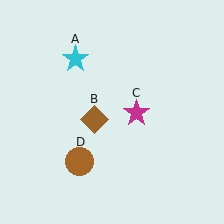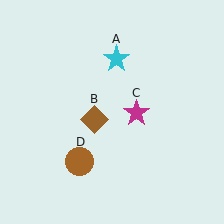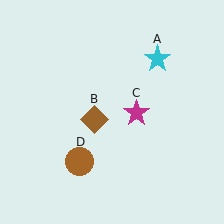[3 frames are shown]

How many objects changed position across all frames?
1 object changed position: cyan star (object A).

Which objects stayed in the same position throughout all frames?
Brown diamond (object B) and magenta star (object C) and brown circle (object D) remained stationary.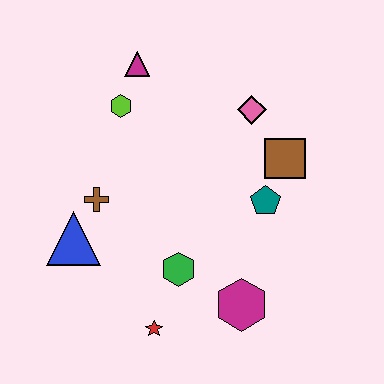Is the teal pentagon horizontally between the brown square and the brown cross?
Yes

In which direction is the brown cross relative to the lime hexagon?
The brown cross is below the lime hexagon.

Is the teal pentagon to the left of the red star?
No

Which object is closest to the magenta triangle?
The lime hexagon is closest to the magenta triangle.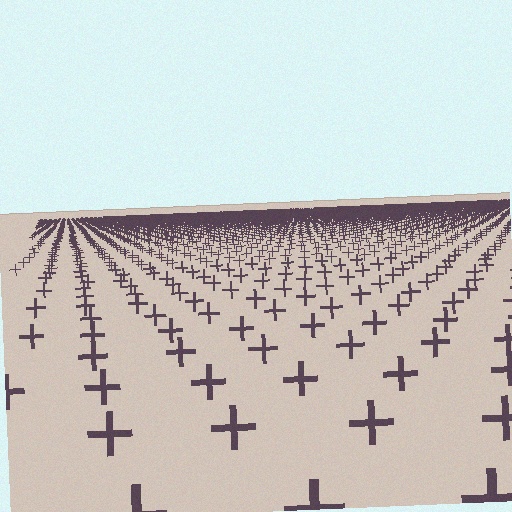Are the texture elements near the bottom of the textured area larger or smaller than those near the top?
Larger. Near the bottom, elements are closer to the viewer and appear at a bigger on-screen size.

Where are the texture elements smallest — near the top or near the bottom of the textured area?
Near the top.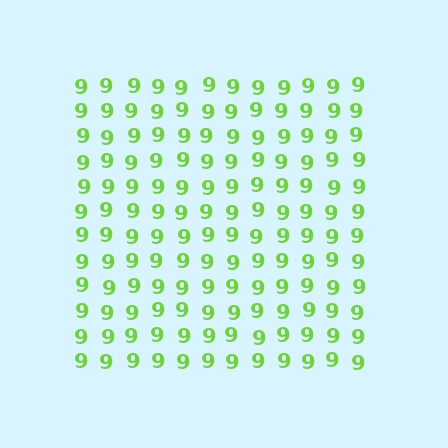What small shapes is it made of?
It is made of small digit 9's.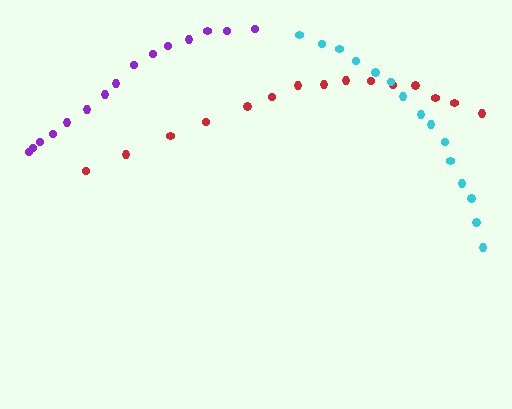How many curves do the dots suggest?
There are 3 distinct paths.